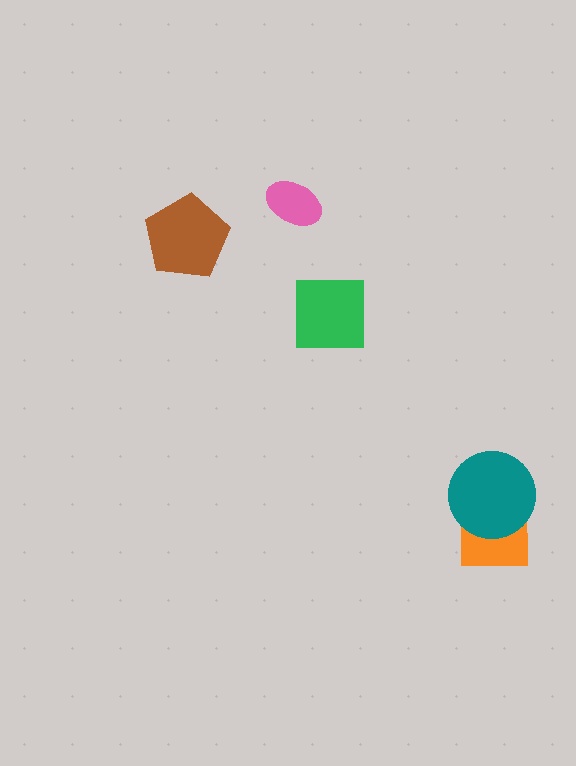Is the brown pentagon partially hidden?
No, no other shape covers it.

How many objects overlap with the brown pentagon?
0 objects overlap with the brown pentagon.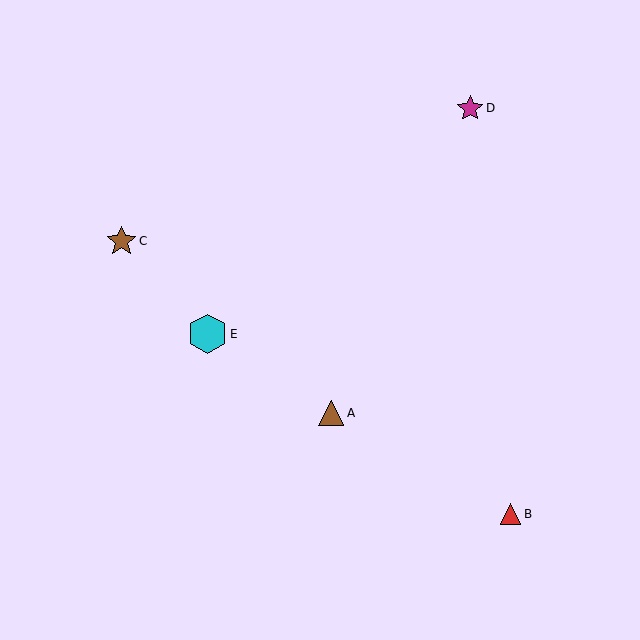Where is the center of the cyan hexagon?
The center of the cyan hexagon is at (207, 334).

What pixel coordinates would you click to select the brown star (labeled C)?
Click at (122, 241) to select the brown star C.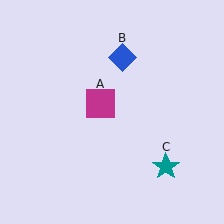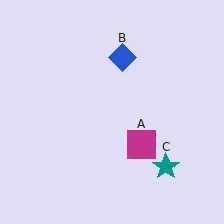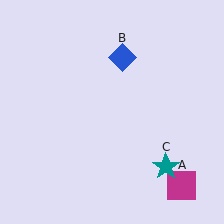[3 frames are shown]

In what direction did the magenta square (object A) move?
The magenta square (object A) moved down and to the right.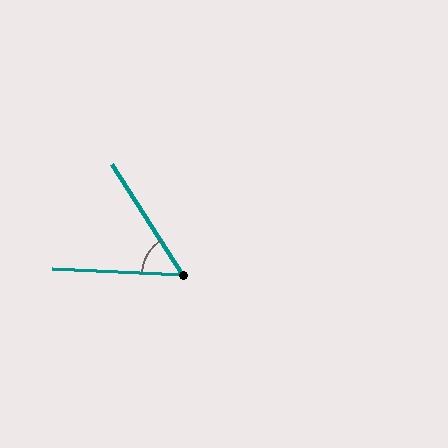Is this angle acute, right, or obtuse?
It is acute.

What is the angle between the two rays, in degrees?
Approximately 55 degrees.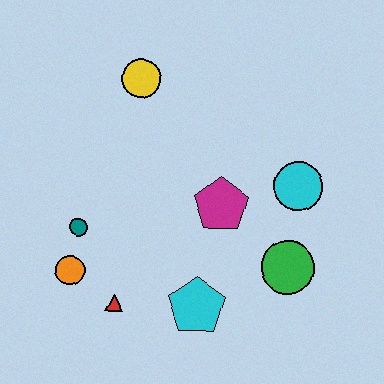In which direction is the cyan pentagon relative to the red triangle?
The cyan pentagon is to the right of the red triangle.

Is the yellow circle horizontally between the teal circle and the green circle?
Yes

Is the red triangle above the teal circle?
No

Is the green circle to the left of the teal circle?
No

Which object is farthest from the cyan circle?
The orange circle is farthest from the cyan circle.